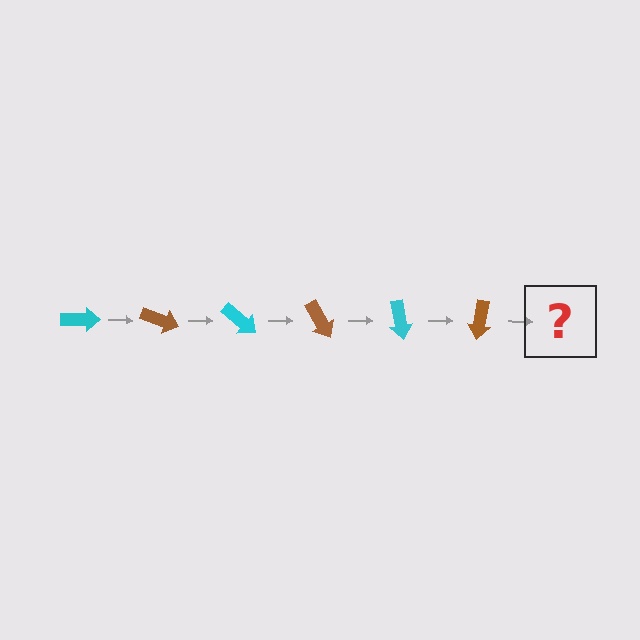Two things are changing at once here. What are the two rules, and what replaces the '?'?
The two rules are that it rotates 20 degrees each step and the color cycles through cyan and brown. The '?' should be a cyan arrow, rotated 120 degrees from the start.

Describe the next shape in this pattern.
It should be a cyan arrow, rotated 120 degrees from the start.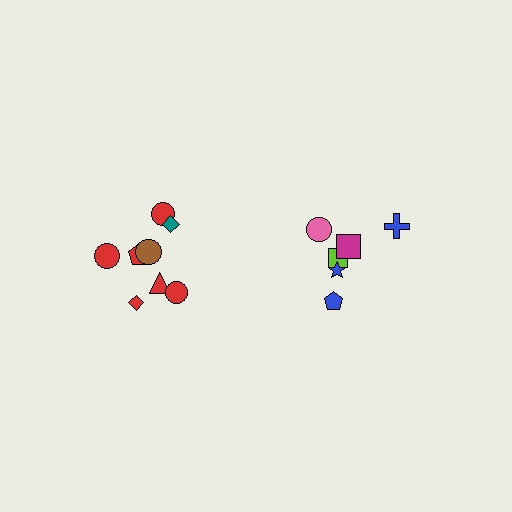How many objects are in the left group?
There are 8 objects.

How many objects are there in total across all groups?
There are 14 objects.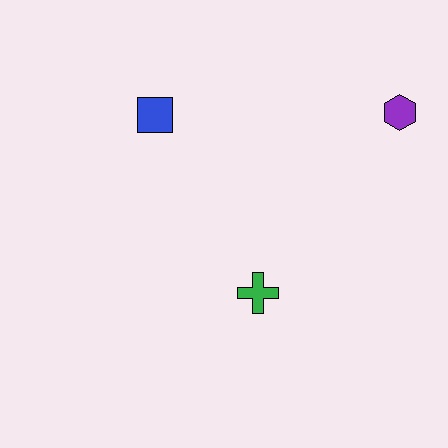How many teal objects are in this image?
There are no teal objects.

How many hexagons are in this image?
There is 1 hexagon.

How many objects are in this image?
There are 3 objects.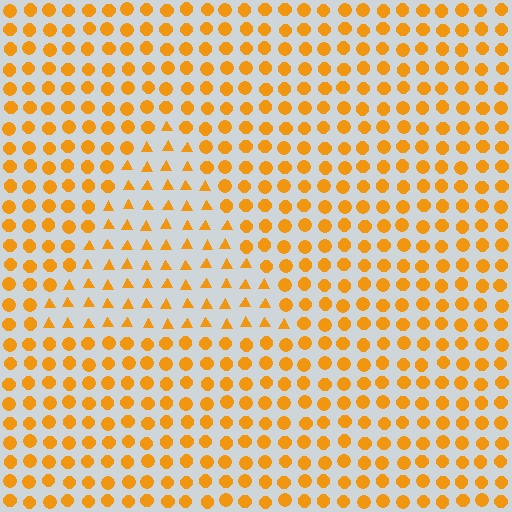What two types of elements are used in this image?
The image uses triangles inside the triangle region and circles outside it.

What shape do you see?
I see a triangle.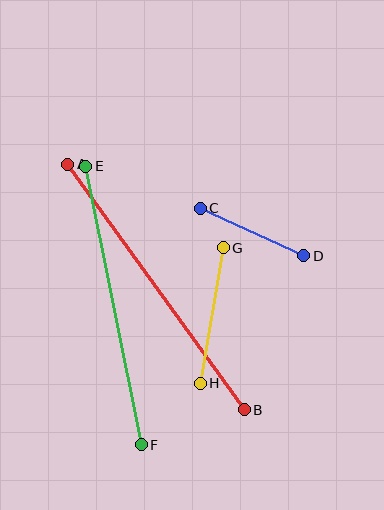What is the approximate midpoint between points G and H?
The midpoint is at approximately (212, 315) pixels.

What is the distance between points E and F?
The distance is approximately 284 pixels.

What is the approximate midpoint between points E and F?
The midpoint is at approximately (114, 306) pixels.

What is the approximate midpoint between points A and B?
The midpoint is at approximately (156, 287) pixels.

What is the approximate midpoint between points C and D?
The midpoint is at approximately (252, 232) pixels.